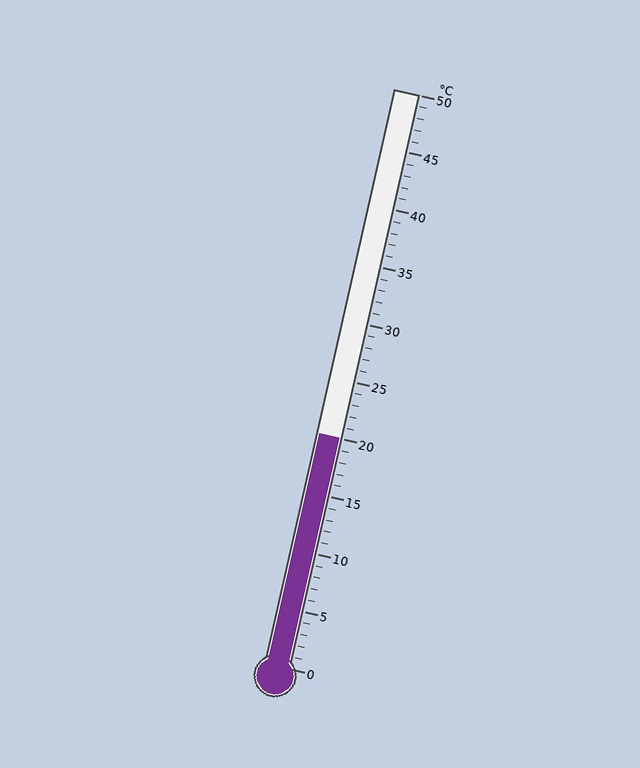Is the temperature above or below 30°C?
The temperature is below 30°C.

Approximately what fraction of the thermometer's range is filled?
The thermometer is filled to approximately 40% of its range.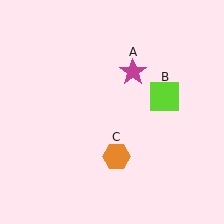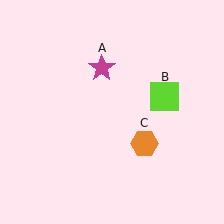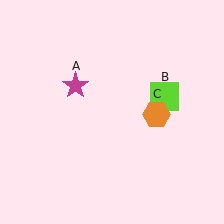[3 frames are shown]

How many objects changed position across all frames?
2 objects changed position: magenta star (object A), orange hexagon (object C).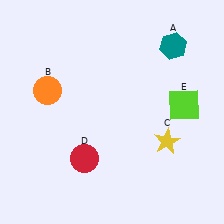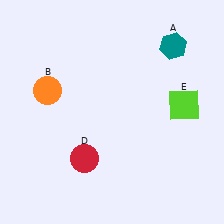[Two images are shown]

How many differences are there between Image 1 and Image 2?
There is 1 difference between the two images.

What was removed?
The yellow star (C) was removed in Image 2.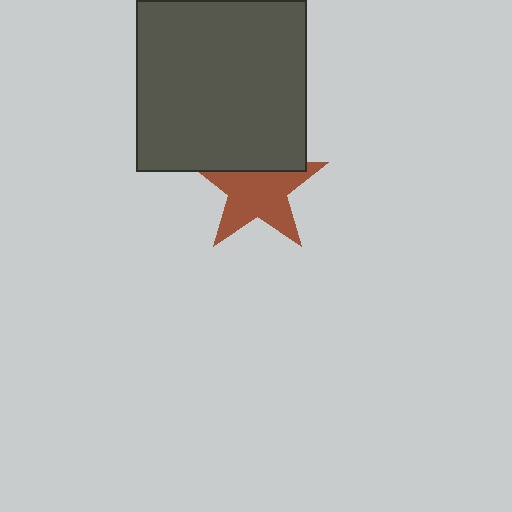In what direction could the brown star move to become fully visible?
The brown star could move down. That would shift it out from behind the dark gray square entirely.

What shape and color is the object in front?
The object in front is a dark gray square.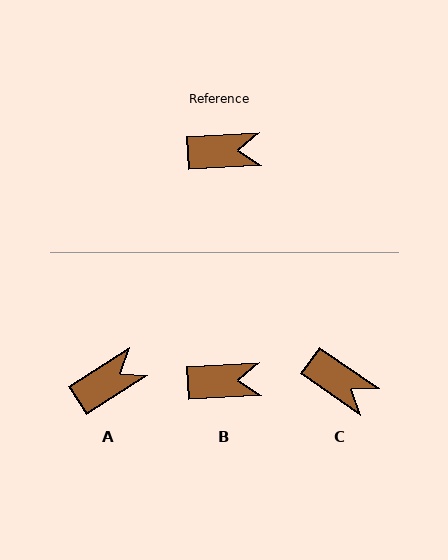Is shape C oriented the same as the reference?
No, it is off by about 38 degrees.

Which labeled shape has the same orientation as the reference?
B.